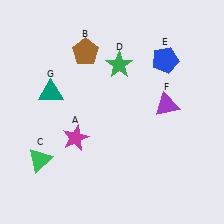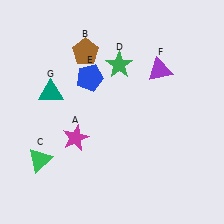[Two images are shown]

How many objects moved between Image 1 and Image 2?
2 objects moved between the two images.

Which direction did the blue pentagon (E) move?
The blue pentagon (E) moved left.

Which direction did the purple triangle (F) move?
The purple triangle (F) moved up.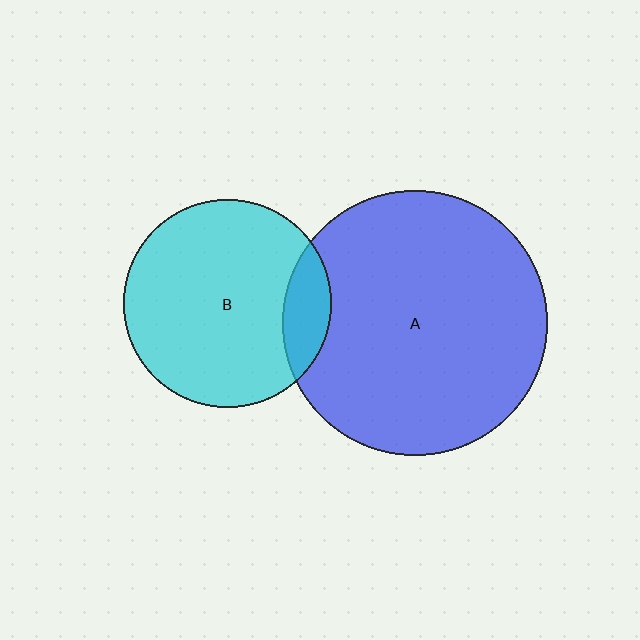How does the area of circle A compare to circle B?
Approximately 1.6 times.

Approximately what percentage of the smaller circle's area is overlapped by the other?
Approximately 15%.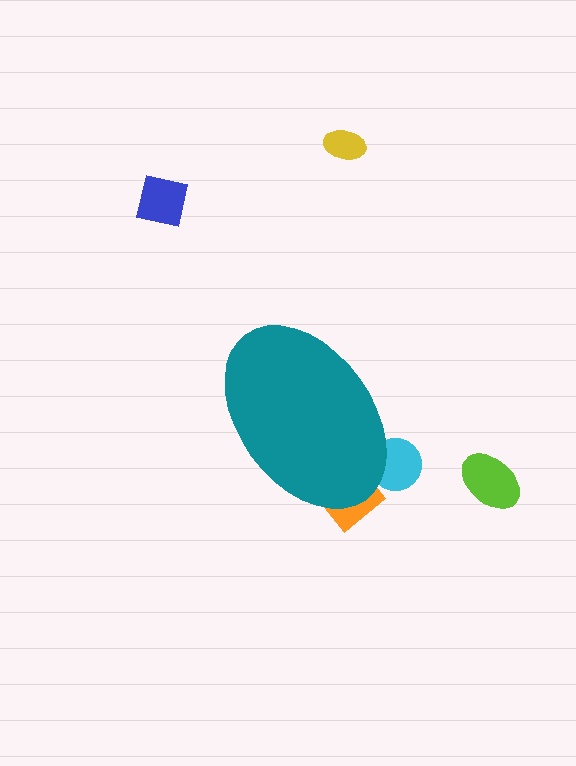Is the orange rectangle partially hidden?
Yes, the orange rectangle is partially hidden behind the teal ellipse.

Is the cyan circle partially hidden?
Yes, the cyan circle is partially hidden behind the teal ellipse.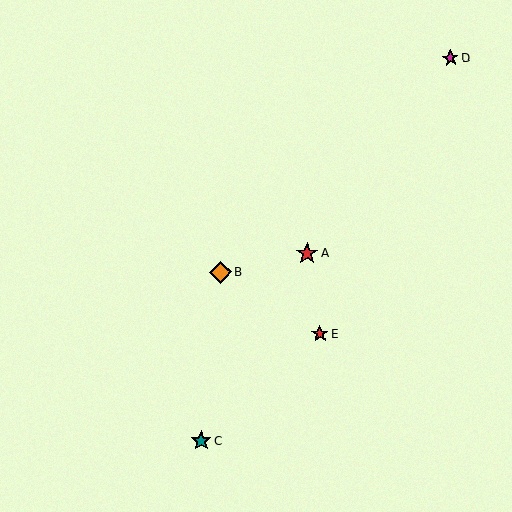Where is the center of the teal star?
The center of the teal star is at (202, 441).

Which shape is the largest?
The orange diamond (labeled B) is the largest.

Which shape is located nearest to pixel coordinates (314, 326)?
The red star (labeled E) at (320, 333) is nearest to that location.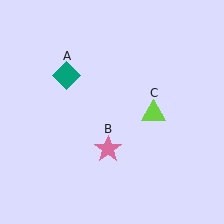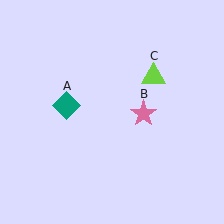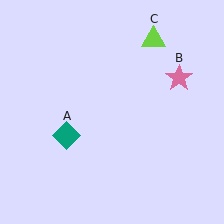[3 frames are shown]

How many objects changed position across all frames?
3 objects changed position: teal diamond (object A), pink star (object B), lime triangle (object C).